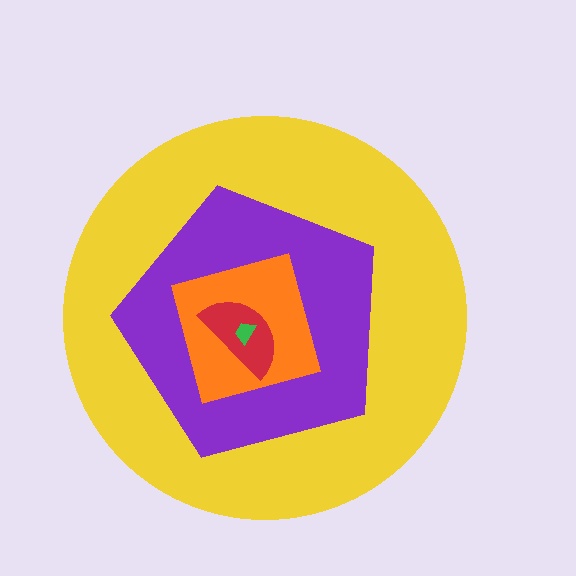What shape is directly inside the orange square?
The red semicircle.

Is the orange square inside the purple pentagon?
Yes.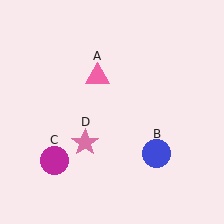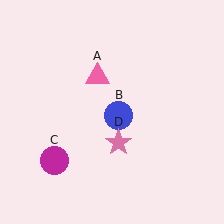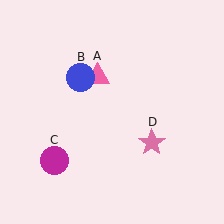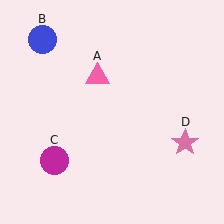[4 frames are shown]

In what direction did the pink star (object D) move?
The pink star (object D) moved right.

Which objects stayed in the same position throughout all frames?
Pink triangle (object A) and magenta circle (object C) remained stationary.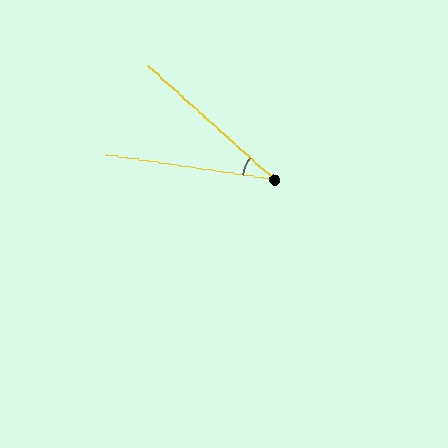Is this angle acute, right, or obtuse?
It is acute.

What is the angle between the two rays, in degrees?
Approximately 34 degrees.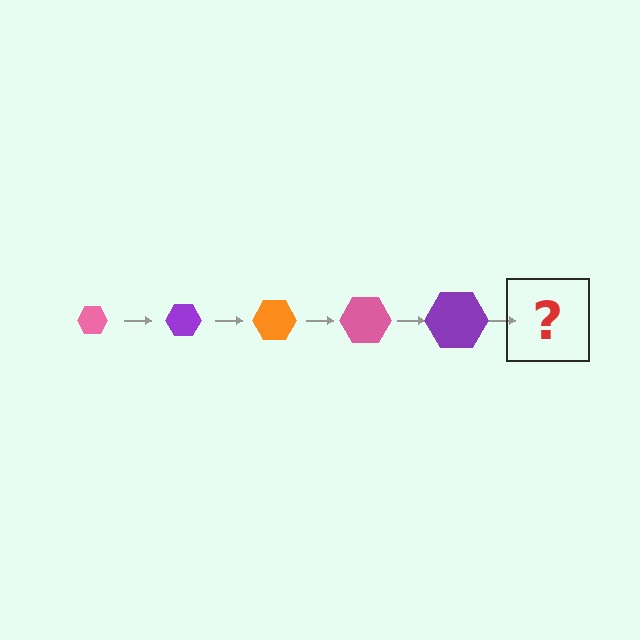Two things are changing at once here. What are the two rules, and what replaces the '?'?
The two rules are that the hexagon grows larger each step and the color cycles through pink, purple, and orange. The '?' should be an orange hexagon, larger than the previous one.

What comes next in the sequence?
The next element should be an orange hexagon, larger than the previous one.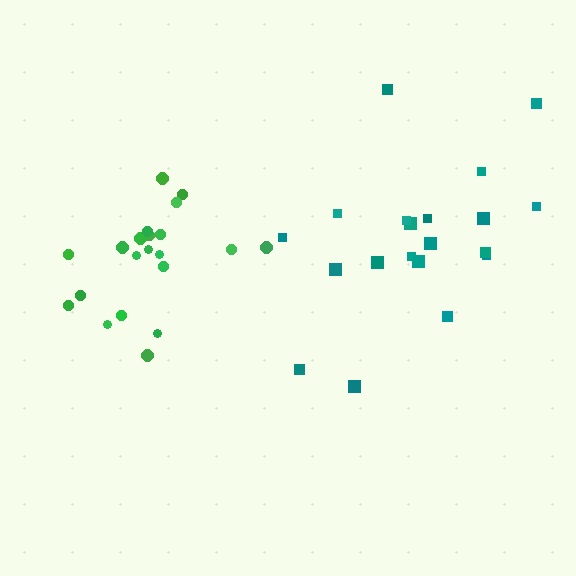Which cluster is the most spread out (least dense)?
Teal.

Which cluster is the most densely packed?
Green.